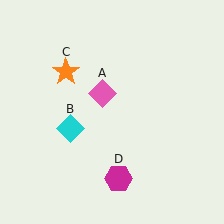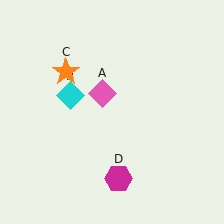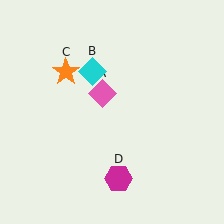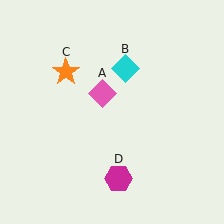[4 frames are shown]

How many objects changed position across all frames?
1 object changed position: cyan diamond (object B).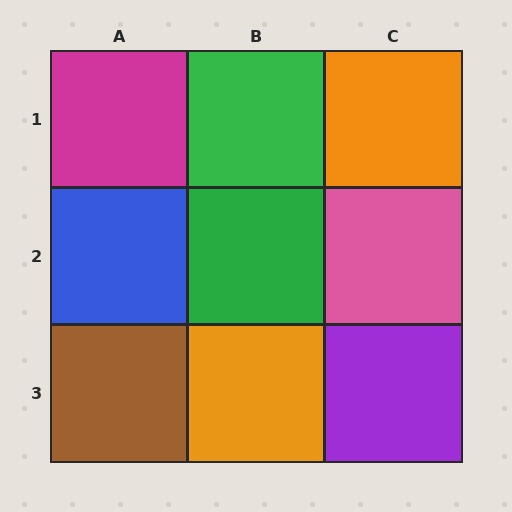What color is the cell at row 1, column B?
Green.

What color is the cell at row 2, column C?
Pink.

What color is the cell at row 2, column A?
Blue.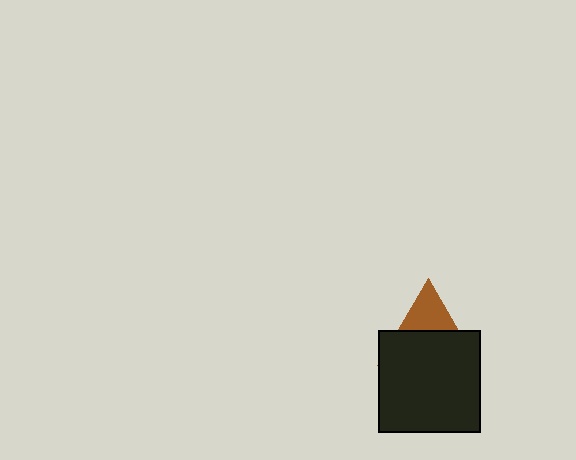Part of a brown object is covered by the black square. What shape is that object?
It is a triangle.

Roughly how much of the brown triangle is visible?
A small part of it is visible (roughly 35%).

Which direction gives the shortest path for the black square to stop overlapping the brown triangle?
Moving down gives the shortest separation.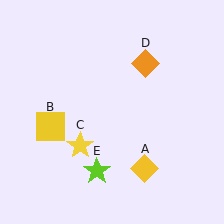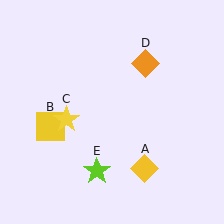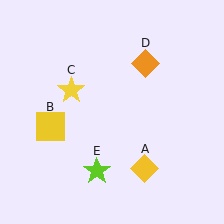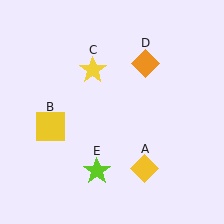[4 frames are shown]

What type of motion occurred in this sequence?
The yellow star (object C) rotated clockwise around the center of the scene.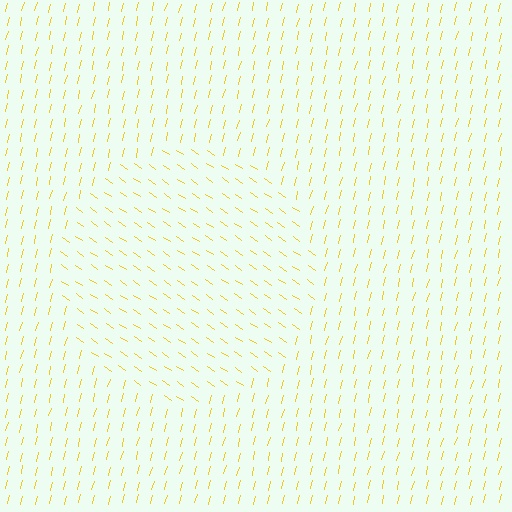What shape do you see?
I see a circle.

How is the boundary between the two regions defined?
The boundary is defined purely by a change in line orientation (approximately 69 degrees difference). All lines are the same color and thickness.